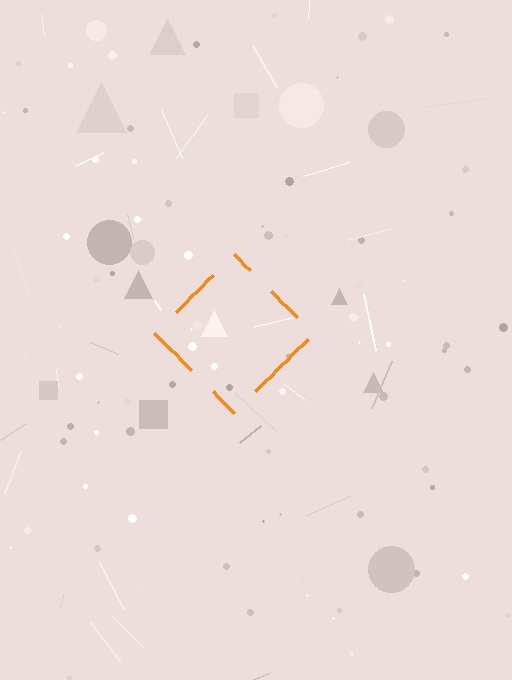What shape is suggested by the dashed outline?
The dashed outline suggests a diamond.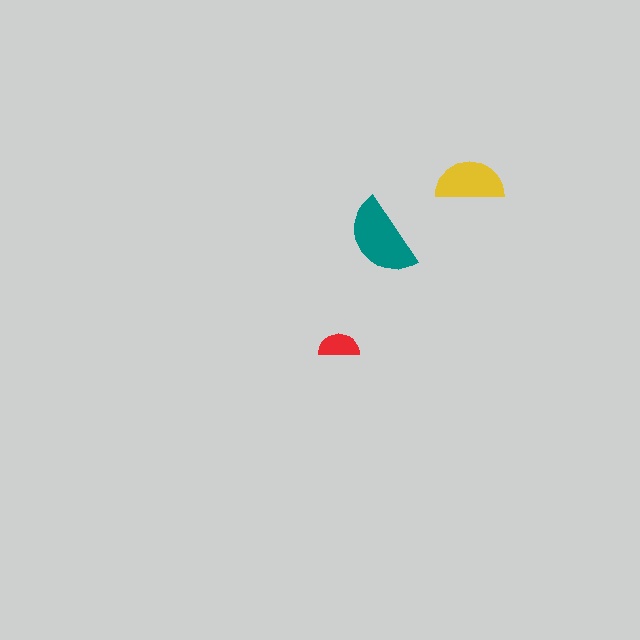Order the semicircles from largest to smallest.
the teal one, the yellow one, the red one.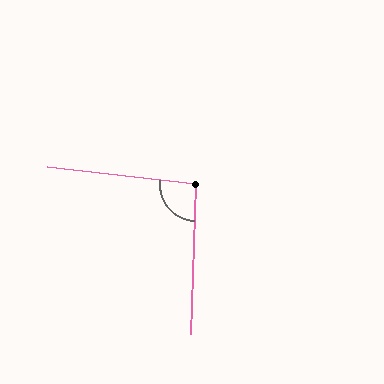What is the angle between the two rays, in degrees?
Approximately 94 degrees.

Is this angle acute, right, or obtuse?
It is approximately a right angle.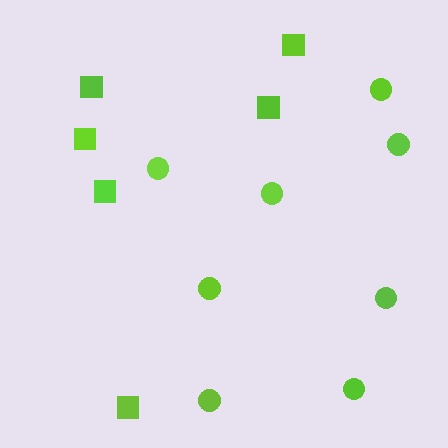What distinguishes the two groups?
There are 2 groups: one group of circles (8) and one group of squares (6).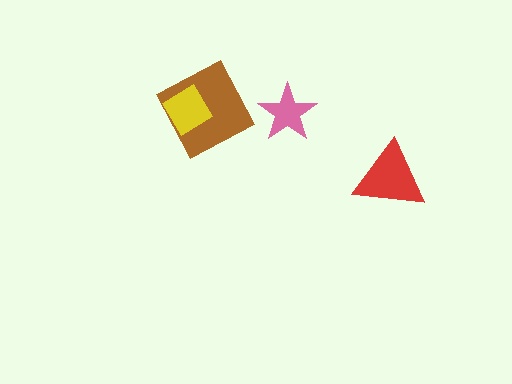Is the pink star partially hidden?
No, no other shape covers it.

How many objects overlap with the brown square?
1 object overlaps with the brown square.